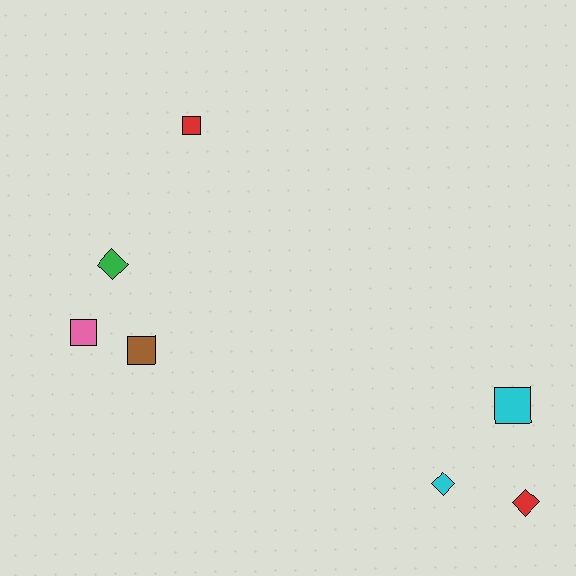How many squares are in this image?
There are 4 squares.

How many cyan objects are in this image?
There are 2 cyan objects.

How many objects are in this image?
There are 7 objects.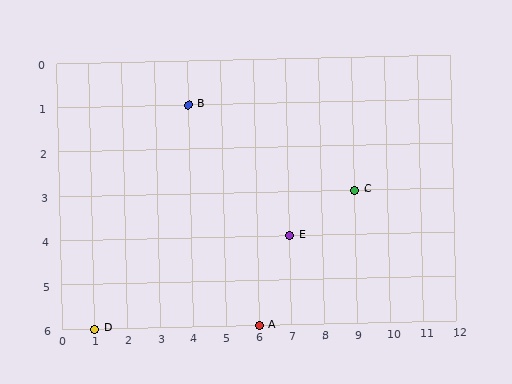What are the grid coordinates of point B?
Point B is at grid coordinates (4, 1).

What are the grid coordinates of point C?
Point C is at grid coordinates (9, 3).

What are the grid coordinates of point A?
Point A is at grid coordinates (6, 6).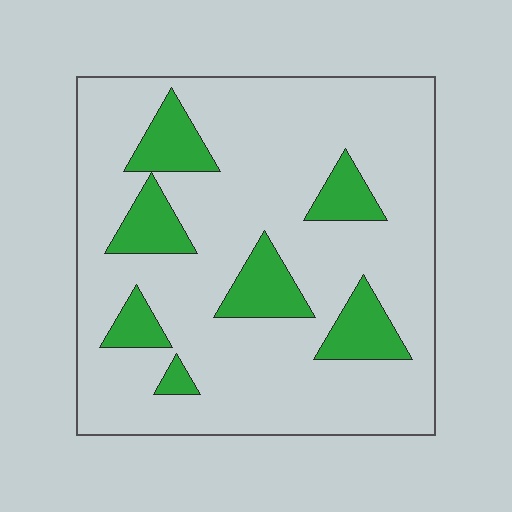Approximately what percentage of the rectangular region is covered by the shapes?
Approximately 20%.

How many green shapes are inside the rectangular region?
7.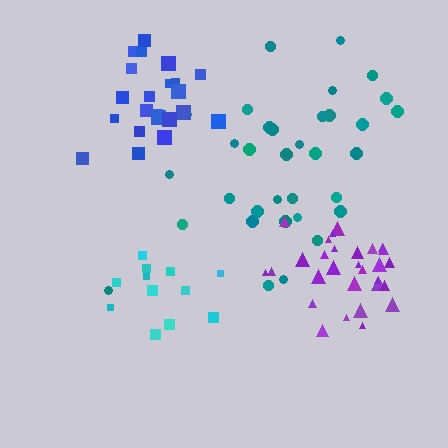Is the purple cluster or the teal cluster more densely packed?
Purple.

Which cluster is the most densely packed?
Purple.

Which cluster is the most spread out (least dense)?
Teal.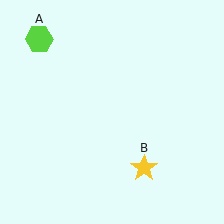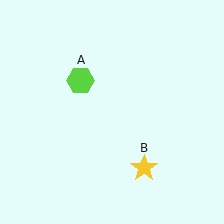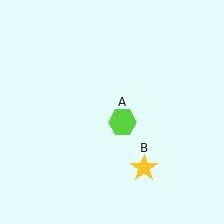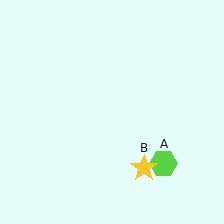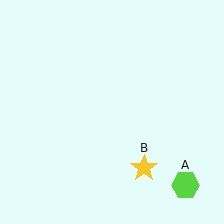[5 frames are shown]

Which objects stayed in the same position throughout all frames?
Yellow star (object B) remained stationary.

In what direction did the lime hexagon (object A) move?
The lime hexagon (object A) moved down and to the right.